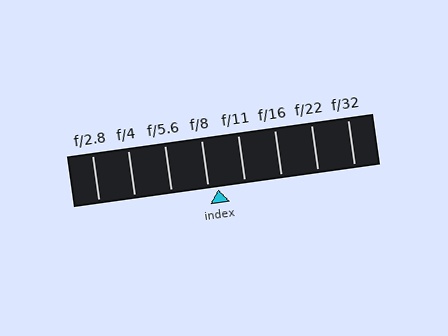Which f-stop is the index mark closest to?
The index mark is closest to f/8.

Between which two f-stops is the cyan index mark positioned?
The index mark is between f/8 and f/11.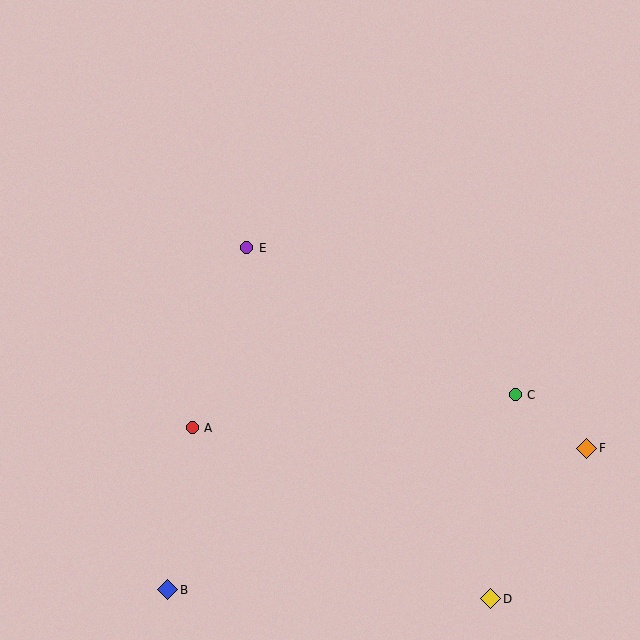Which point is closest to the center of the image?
Point E at (247, 248) is closest to the center.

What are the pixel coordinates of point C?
Point C is at (515, 395).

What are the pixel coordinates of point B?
Point B is at (168, 590).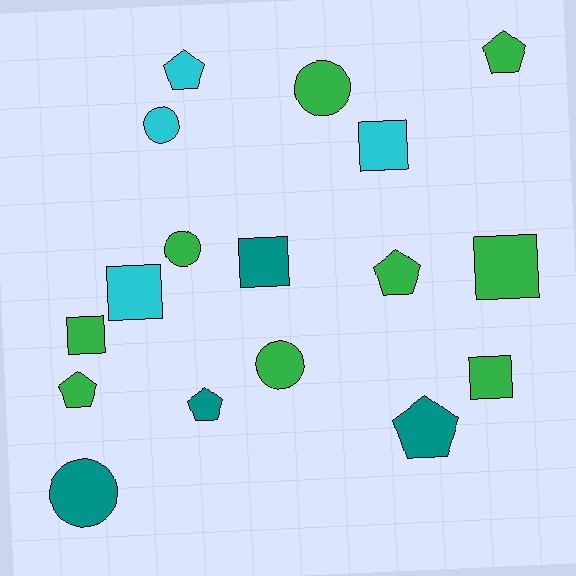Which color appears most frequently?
Green, with 9 objects.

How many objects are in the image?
There are 17 objects.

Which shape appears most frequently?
Square, with 6 objects.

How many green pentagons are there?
There are 3 green pentagons.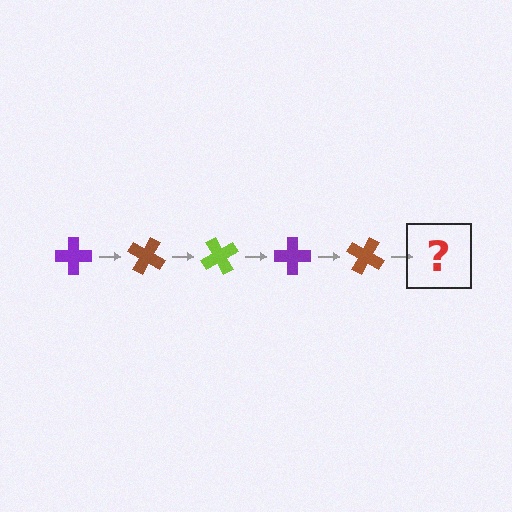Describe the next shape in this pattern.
It should be a lime cross, rotated 150 degrees from the start.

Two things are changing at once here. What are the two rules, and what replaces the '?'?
The two rules are that it rotates 30 degrees each step and the color cycles through purple, brown, and lime. The '?' should be a lime cross, rotated 150 degrees from the start.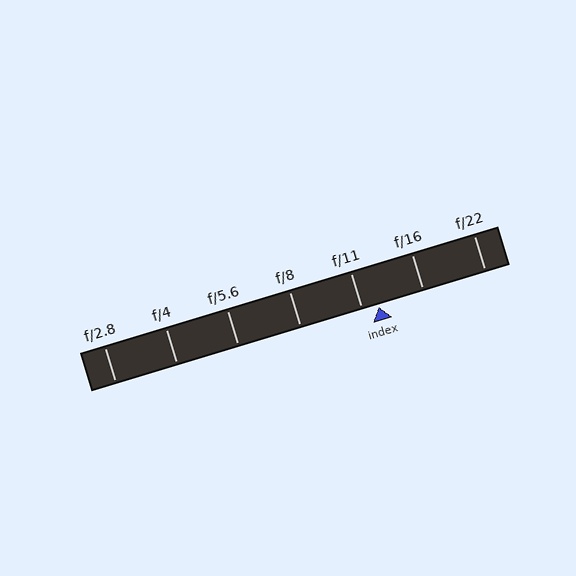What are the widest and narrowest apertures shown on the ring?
The widest aperture shown is f/2.8 and the narrowest is f/22.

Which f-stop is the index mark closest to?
The index mark is closest to f/11.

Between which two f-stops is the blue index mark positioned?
The index mark is between f/11 and f/16.